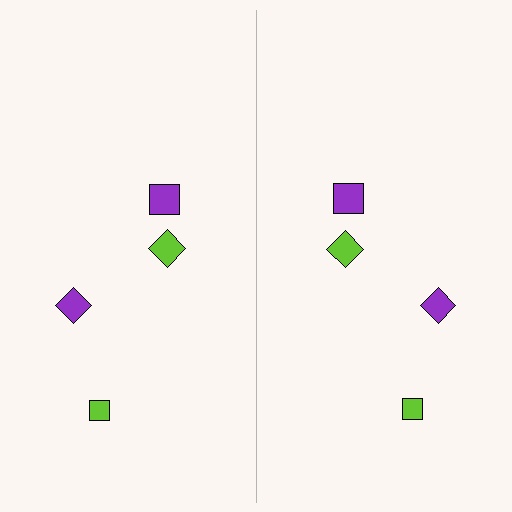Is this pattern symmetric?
Yes, this pattern has bilateral (reflection) symmetry.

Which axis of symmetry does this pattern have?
The pattern has a vertical axis of symmetry running through the center of the image.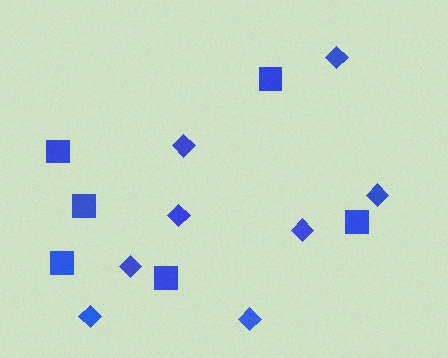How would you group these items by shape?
There are 2 groups: one group of squares (6) and one group of diamonds (8).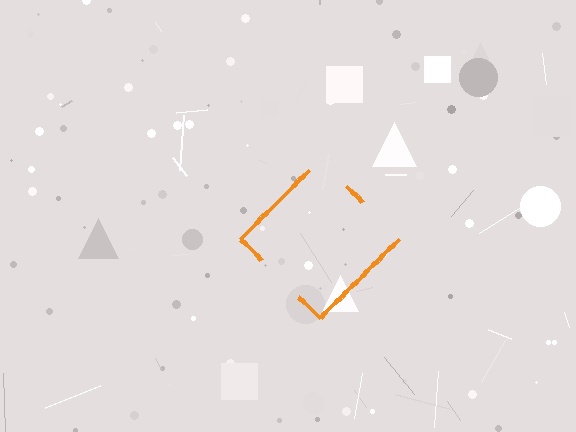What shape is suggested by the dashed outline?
The dashed outline suggests a diamond.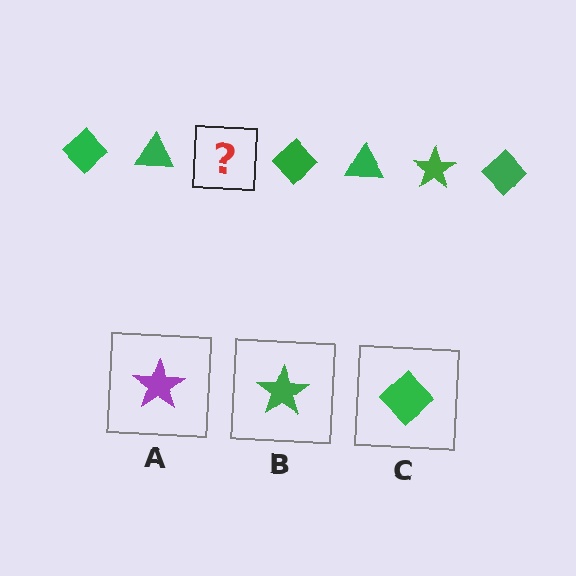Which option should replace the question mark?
Option B.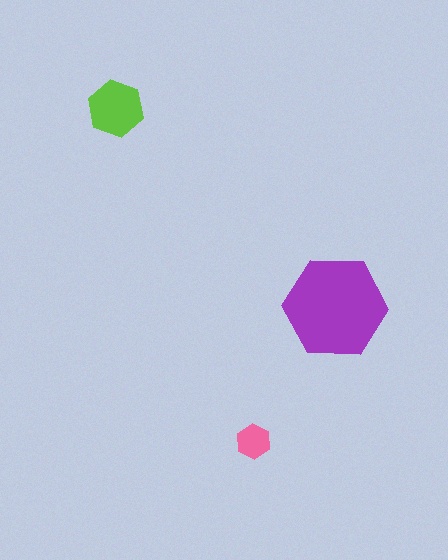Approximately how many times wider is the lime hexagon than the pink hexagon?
About 1.5 times wider.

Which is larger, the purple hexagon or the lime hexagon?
The purple one.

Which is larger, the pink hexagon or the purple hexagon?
The purple one.